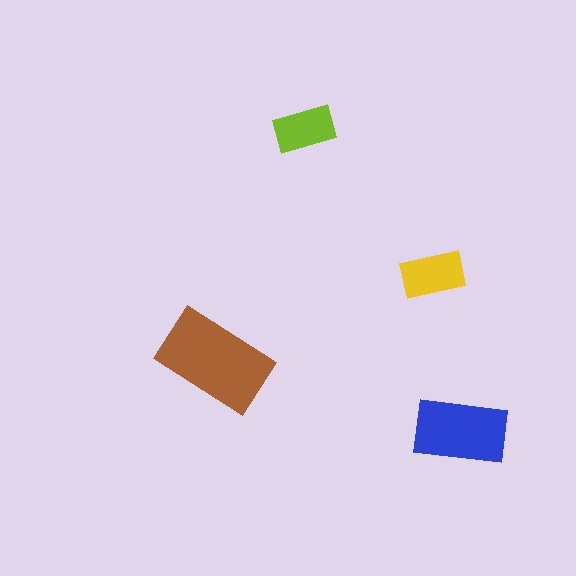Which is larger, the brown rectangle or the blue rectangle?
The brown one.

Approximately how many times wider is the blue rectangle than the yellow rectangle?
About 1.5 times wider.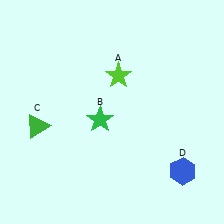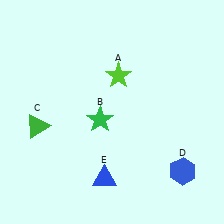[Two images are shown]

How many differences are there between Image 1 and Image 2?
There is 1 difference between the two images.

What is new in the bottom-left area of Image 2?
A blue triangle (E) was added in the bottom-left area of Image 2.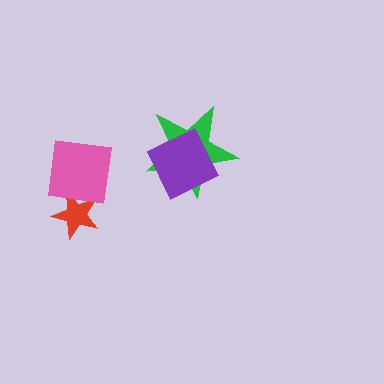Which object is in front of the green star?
The purple diamond is in front of the green star.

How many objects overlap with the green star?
1 object overlaps with the green star.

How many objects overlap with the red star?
1 object overlaps with the red star.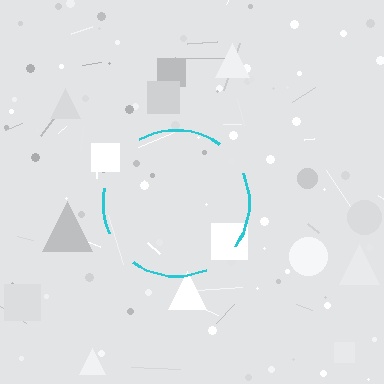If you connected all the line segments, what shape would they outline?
They would outline a circle.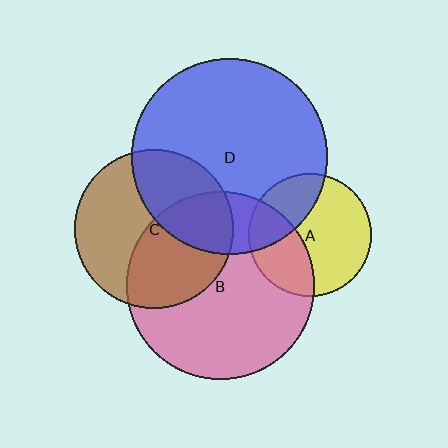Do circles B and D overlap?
Yes.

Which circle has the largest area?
Circle D (blue).